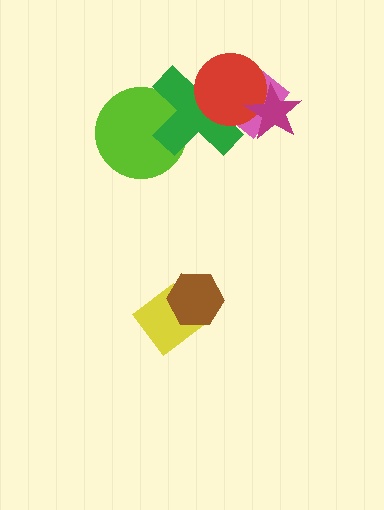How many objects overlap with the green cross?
3 objects overlap with the green cross.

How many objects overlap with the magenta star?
2 objects overlap with the magenta star.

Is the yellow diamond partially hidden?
Yes, it is partially covered by another shape.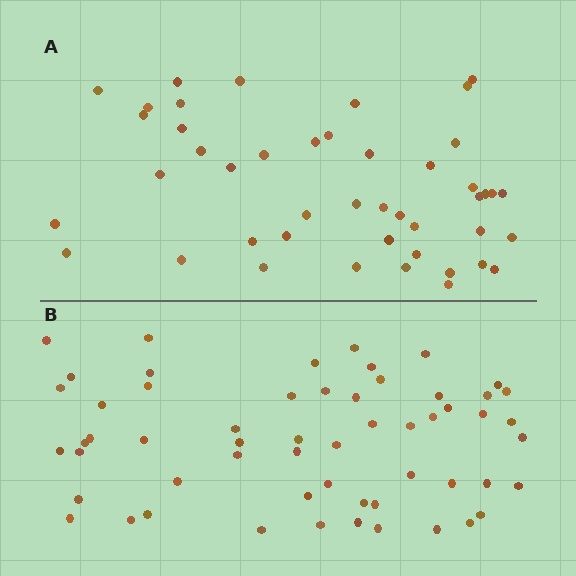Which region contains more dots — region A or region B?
Region B (the bottom region) has more dots.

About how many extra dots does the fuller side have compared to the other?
Region B has roughly 12 or so more dots than region A.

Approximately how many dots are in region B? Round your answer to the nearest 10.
About 60 dots. (The exact count is 57, which rounds to 60.)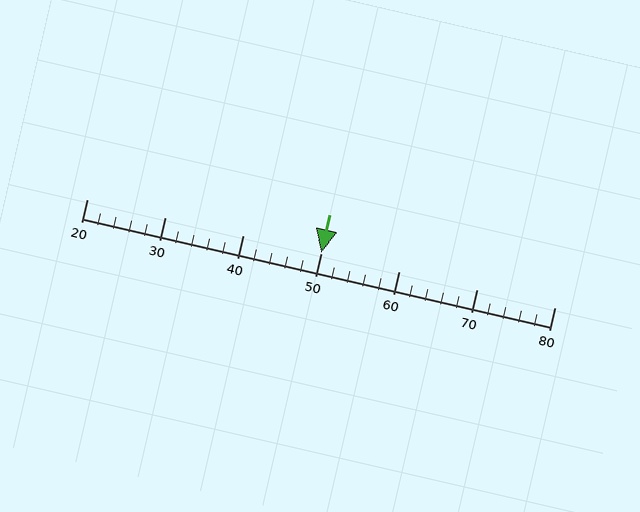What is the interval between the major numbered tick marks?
The major tick marks are spaced 10 units apart.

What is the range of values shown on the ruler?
The ruler shows values from 20 to 80.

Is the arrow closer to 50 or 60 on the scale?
The arrow is closer to 50.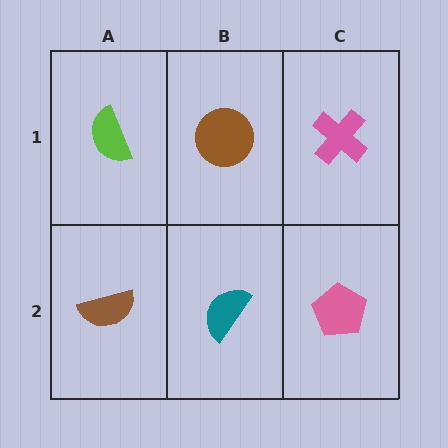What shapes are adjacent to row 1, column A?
A brown semicircle (row 2, column A), a brown circle (row 1, column B).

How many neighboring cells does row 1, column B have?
3.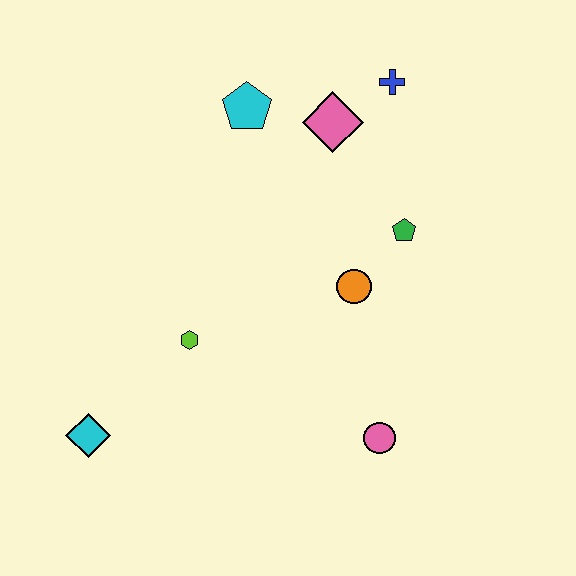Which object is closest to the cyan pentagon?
The pink diamond is closest to the cyan pentagon.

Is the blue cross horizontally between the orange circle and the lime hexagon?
No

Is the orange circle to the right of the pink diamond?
Yes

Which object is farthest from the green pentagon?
The cyan diamond is farthest from the green pentagon.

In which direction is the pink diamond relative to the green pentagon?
The pink diamond is above the green pentagon.